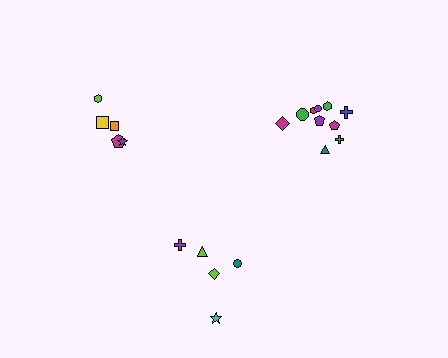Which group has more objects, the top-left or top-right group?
The top-right group.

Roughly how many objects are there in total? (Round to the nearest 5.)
Roughly 20 objects in total.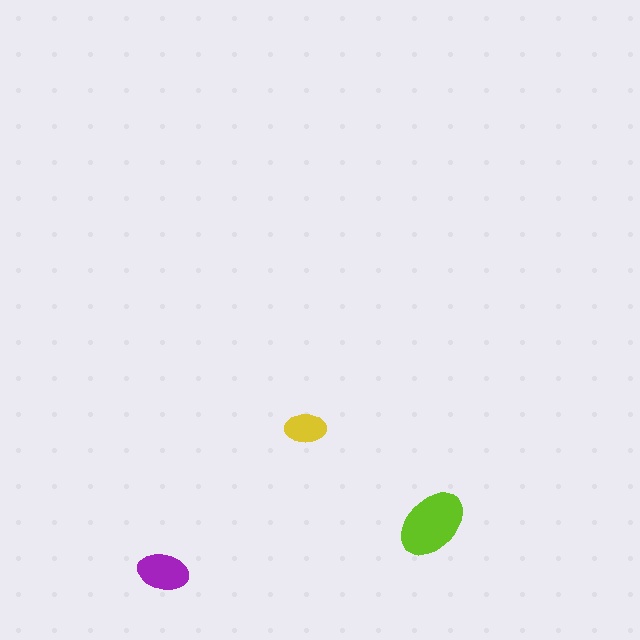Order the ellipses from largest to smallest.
the lime one, the purple one, the yellow one.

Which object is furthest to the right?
The lime ellipse is rightmost.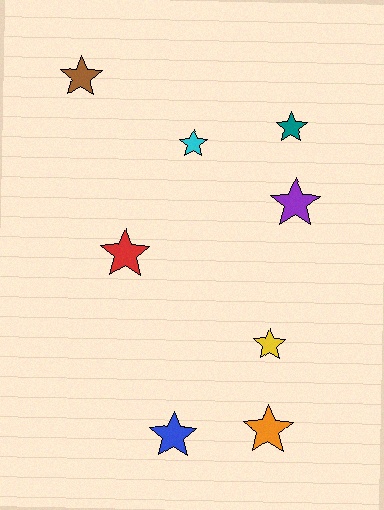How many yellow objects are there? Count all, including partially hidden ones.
There is 1 yellow object.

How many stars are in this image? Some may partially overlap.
There are 8 stars.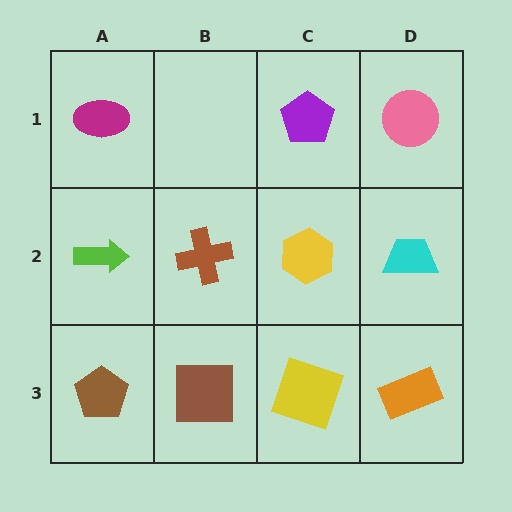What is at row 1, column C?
A purple pentagon.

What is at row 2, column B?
A brown cross.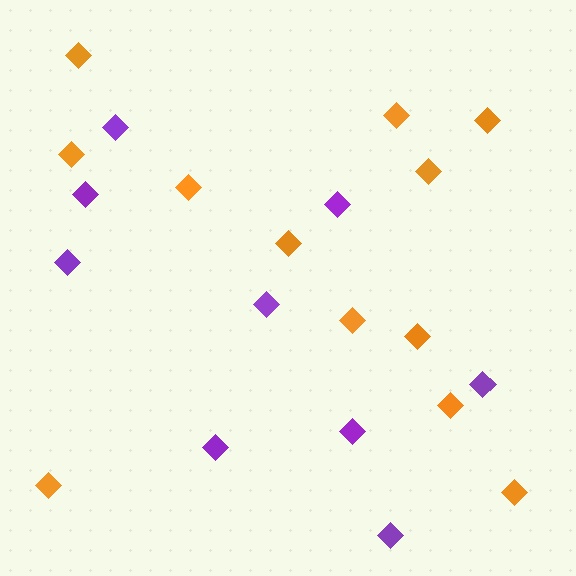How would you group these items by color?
There are 2 groups: one group of orange diamonds (12) and one group of purple diamonds (9).